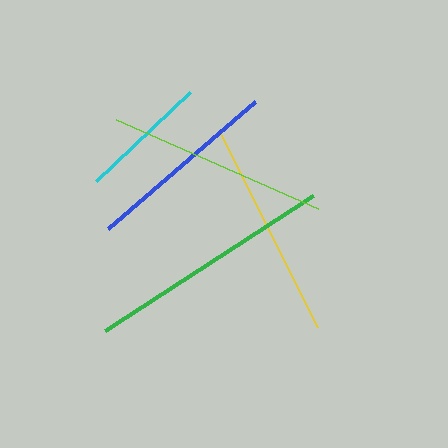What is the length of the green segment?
The green segment is approximately 248 pixels long.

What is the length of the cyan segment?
The cyan segment is approximately 130 pixels long.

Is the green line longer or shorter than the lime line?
The green line is longer than the lime line.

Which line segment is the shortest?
The cyan line is the shortest at approximately 130 pixels.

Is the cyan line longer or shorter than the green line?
The green line is longer than the cyan line.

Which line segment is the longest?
The green line is the longest at approximately 248 pixels.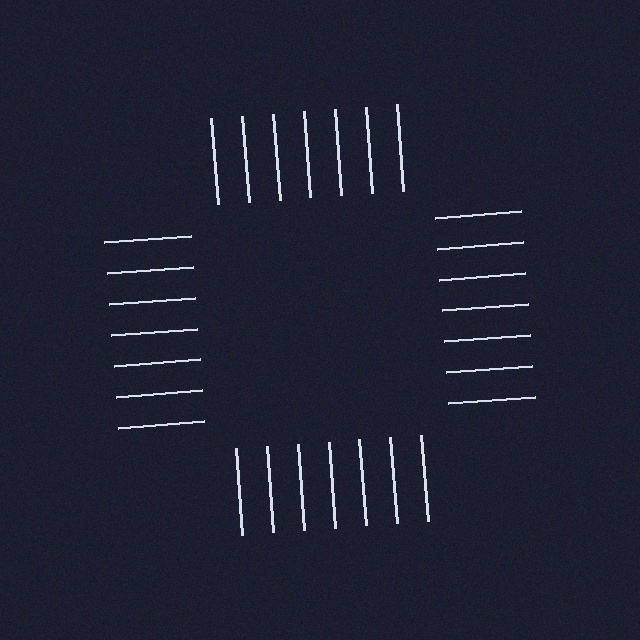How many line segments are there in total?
28 — 7 along each of the 4 edges.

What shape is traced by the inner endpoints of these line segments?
An illusory square — the line segments terminate on its edges but no continuous stroke is drawn.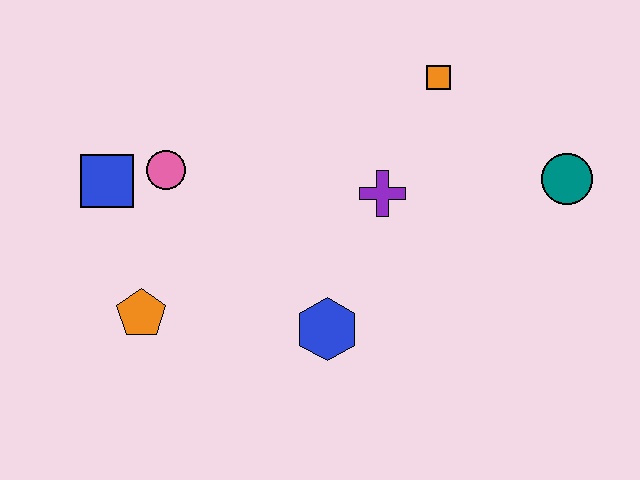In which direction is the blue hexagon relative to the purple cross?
The blue hexagon is below the purple cross.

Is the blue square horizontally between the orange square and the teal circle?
No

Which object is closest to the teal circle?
The orange square is closest to the teal circle.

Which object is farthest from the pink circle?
The teal circle is farthest from the pink circle.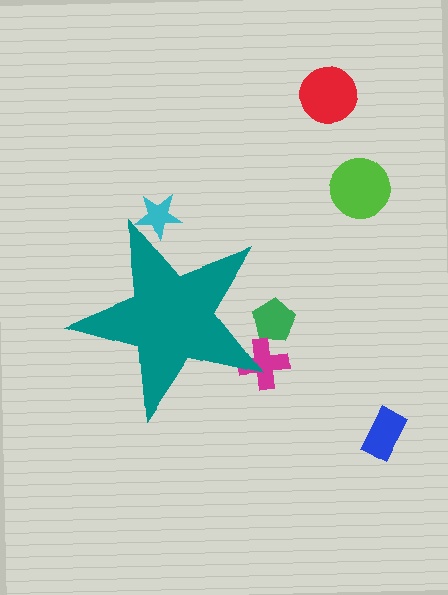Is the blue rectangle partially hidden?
No, the blue rectangle is fully visible.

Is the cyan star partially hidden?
Yes, the cyan star is partially hidden behind the teal star.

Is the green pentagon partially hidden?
Yes, the green pentagon is partially hidden behind the teal star.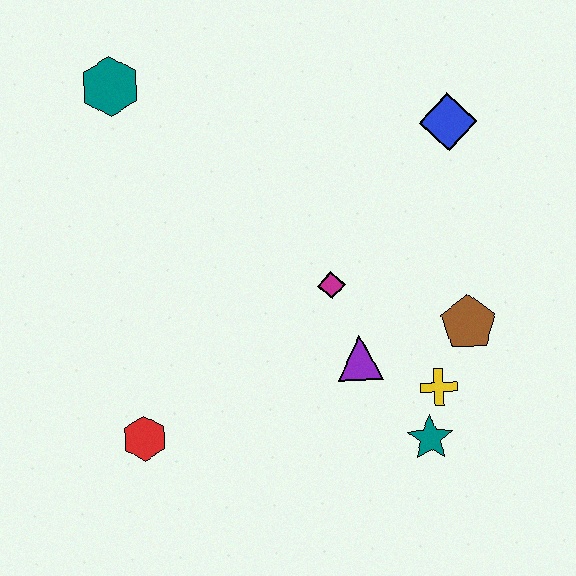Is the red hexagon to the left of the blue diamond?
Yes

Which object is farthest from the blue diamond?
The red hexagon is farthest from the blue diamond.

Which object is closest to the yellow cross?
The teal star is closest to the yellow cross.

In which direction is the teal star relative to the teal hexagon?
The teal star is below the teal hexagon.